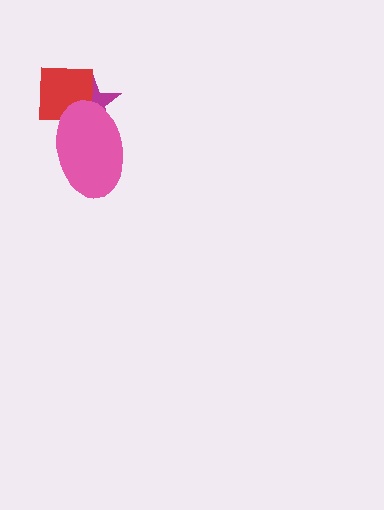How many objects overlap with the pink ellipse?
2 objects overlap with the pink ellipse.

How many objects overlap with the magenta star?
2 objects overlap with the magenta star.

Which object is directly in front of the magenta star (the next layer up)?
The red square is directly in front of the magenta star.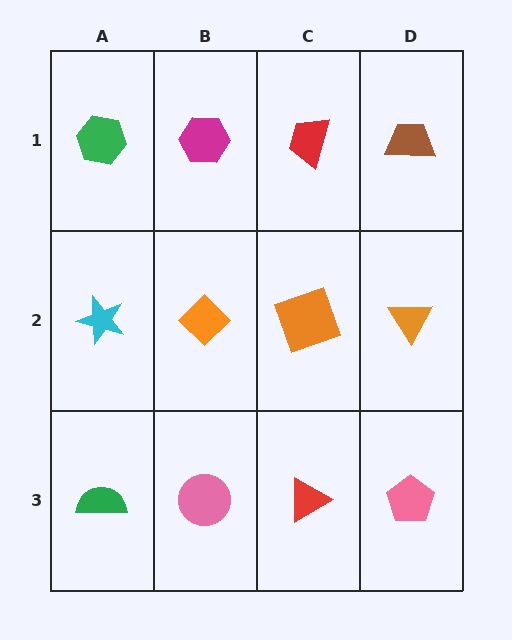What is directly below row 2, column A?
A green semicircle.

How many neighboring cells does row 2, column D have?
3.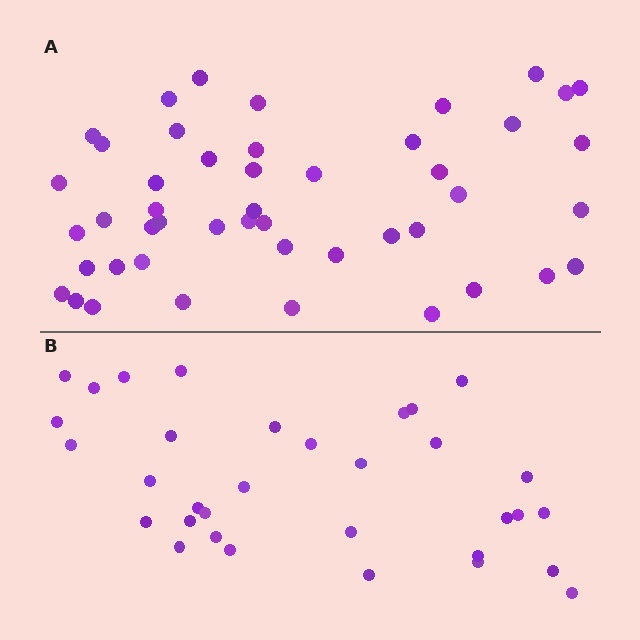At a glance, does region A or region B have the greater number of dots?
Region A (the top region) has more dots.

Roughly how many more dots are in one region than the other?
Region A has approximately 15 more dots than region B.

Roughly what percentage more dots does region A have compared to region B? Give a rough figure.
About 40% more.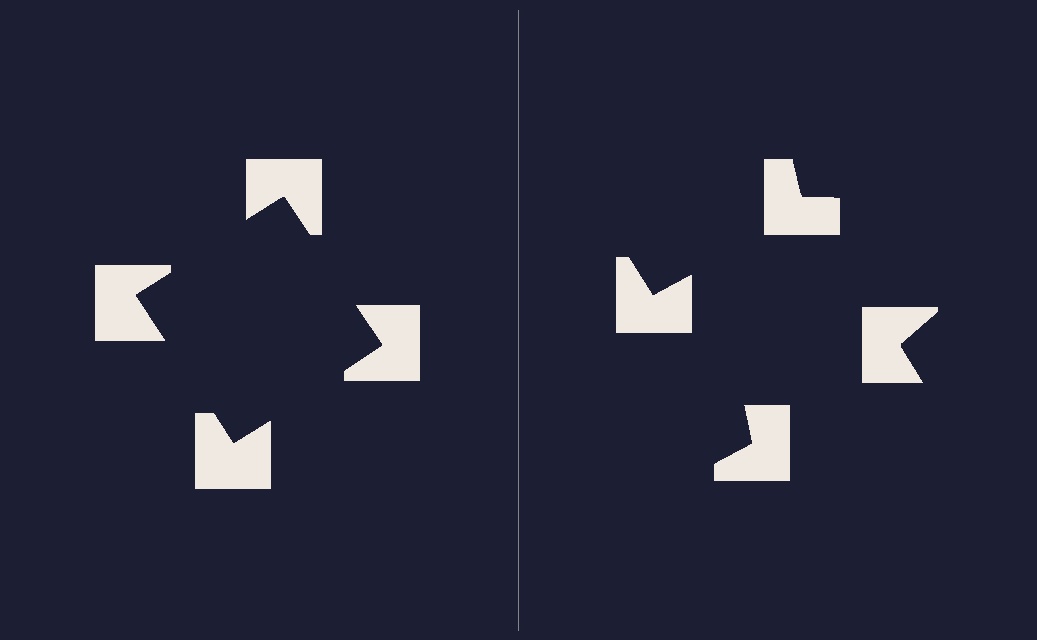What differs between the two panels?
The notched squares are positioned identically on both sides; only the wedge orientations differ. On the left they align to a square; on the right they are misaligned.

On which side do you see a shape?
An illusory square appears on the left side. On the right side the wedge cuts are rotated, so no coherent shape forms.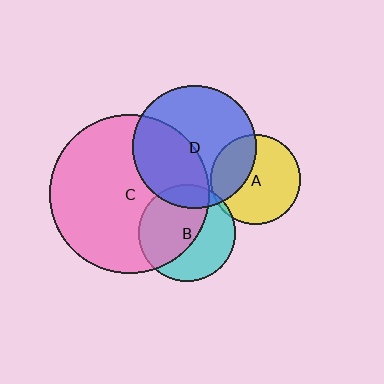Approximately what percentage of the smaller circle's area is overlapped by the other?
Approximately 55%.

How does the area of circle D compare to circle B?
Approximately 1.6 times.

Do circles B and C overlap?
Yes.